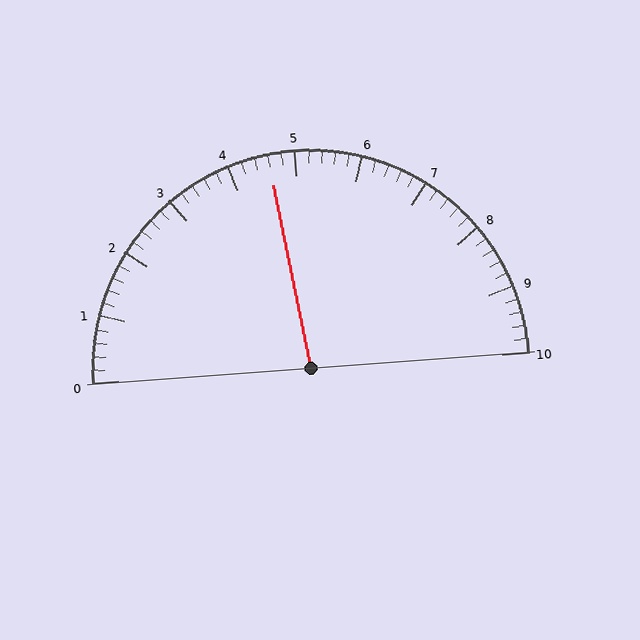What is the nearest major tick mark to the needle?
The nearest major tick mark is 5.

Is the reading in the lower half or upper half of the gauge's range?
The reading is in the lower half of the range (0 to 10).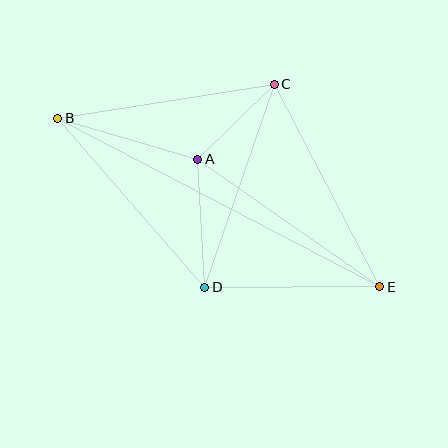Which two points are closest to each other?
Points A and C are closest to each other.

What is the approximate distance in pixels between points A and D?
The distance between A and D is approximately 128 pixels.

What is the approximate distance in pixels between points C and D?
The distance between C and D is approximately 214 pixels.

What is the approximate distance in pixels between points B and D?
The distance between B and D is approximately 224 pixels.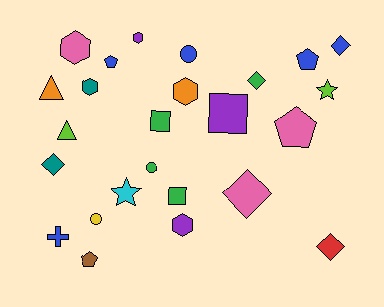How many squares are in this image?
There are 3 squares.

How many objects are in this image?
There are 25 objects.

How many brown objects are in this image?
There is 1 brown object.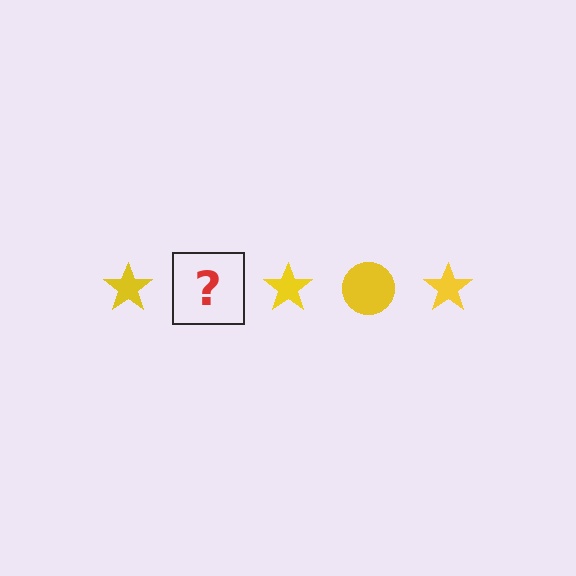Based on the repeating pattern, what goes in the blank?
The blank should be a yellow circle.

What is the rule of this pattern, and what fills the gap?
The rule is that the pattern cycles through star, circle shapes in yellow. The gap should be filled with a yellow circle.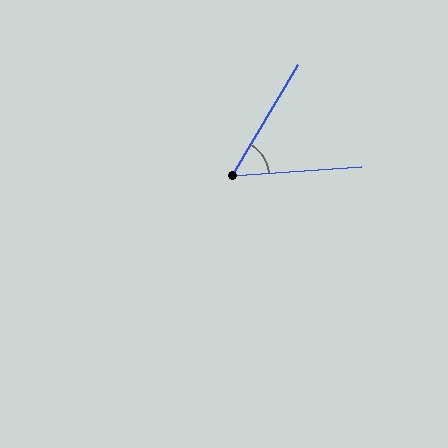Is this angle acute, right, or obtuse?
It is acute.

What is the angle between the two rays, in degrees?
Approximately 55 degrees.